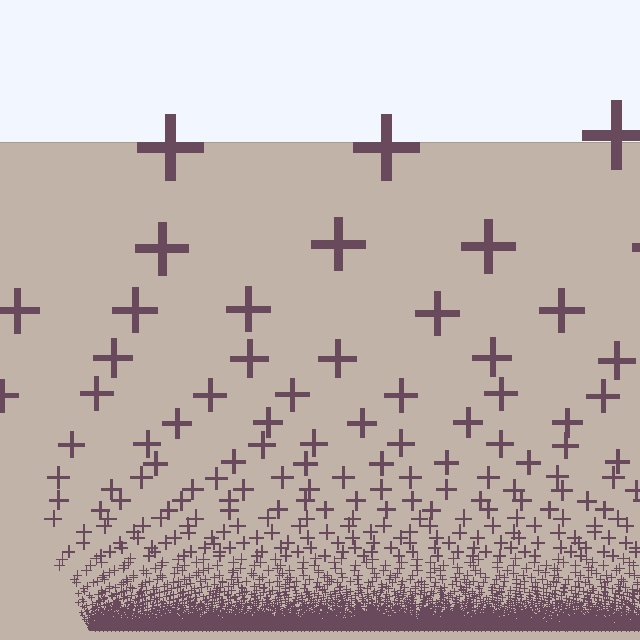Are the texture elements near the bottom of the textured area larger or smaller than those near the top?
Smaller. The gradient is inverted — elements near the bottom are smaller and denser.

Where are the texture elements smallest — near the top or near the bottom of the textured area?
Near the bottom.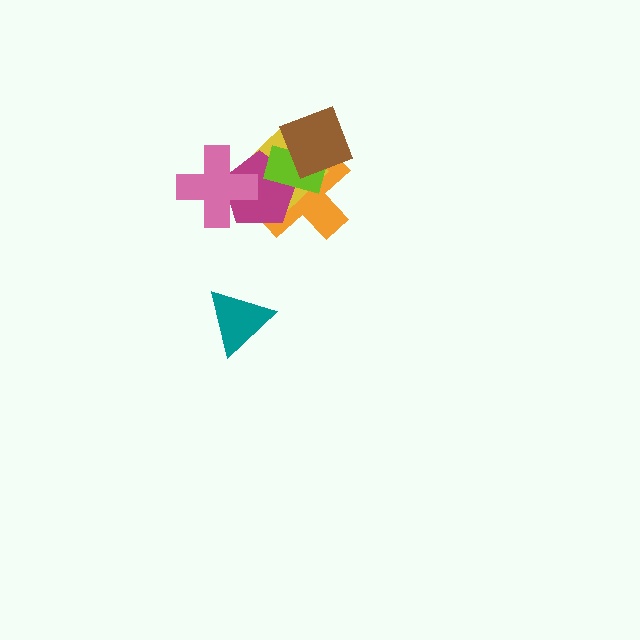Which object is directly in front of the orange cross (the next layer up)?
The yellow diamond is directly in front of the orange cross.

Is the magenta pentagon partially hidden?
Yes, it is partially covered by another shape.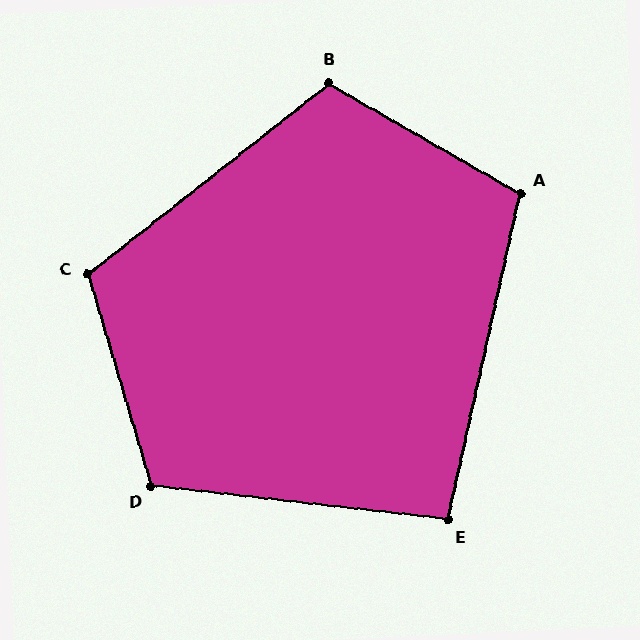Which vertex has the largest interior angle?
D, at approximately 113 degrees.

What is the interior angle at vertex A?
Approximately 107 degrees (obtuse).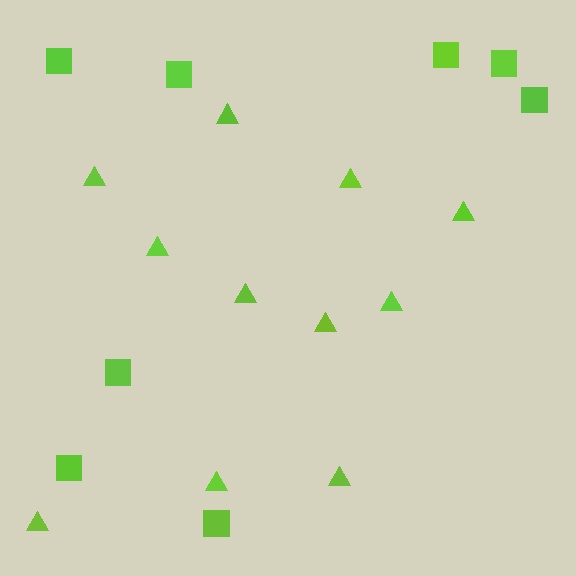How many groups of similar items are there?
There are 2 groups: one group of squares (8) and one group of triangles (11).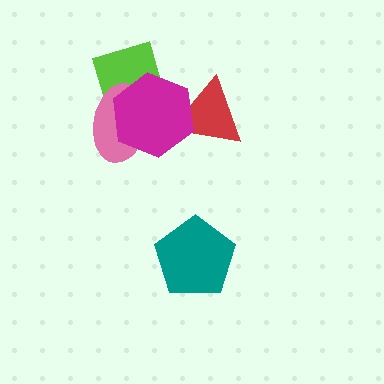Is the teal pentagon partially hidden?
No, no other shape covers it.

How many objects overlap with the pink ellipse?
2 objects overlap with the pink ellipse.